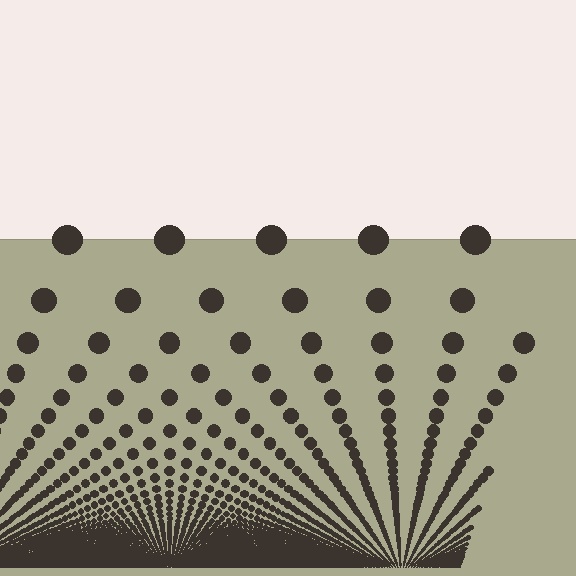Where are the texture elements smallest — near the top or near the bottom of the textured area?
Near the bottom.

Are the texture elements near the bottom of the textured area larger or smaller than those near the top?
Smaller. The gradient is inverted — elements near the bottom are smaller and denser.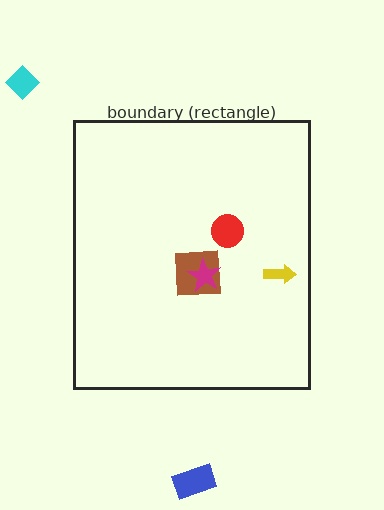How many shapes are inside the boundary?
4 inside, 2 outside.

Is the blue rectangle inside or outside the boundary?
Outside.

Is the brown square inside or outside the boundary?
Inside.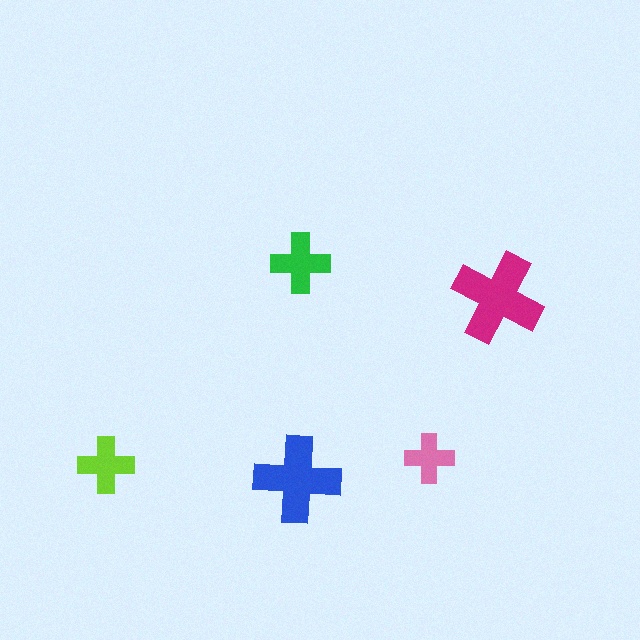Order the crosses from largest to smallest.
the magenta one, the blue one, the green one, the lime one, the pink one.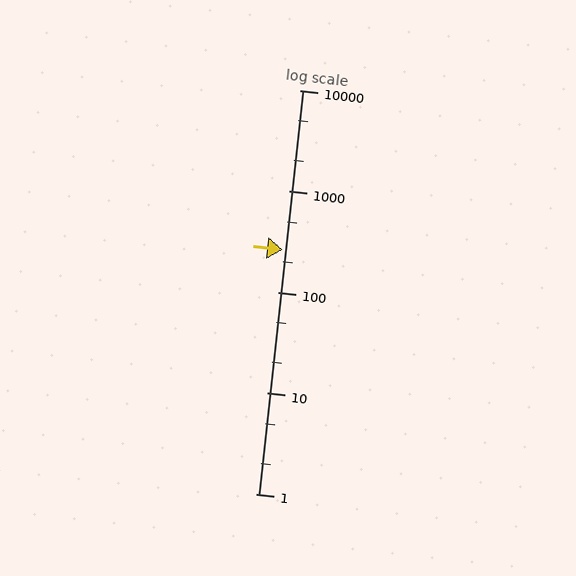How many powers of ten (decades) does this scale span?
The scale spans 4 decades, from 1 to 10000.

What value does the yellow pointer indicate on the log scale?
The pointer indicates approximately 260.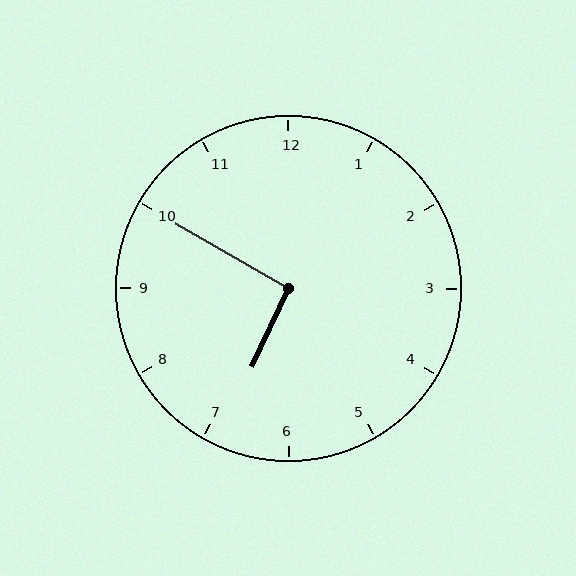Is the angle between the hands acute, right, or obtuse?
It is right.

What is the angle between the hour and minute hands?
Approximately 95 degrees.